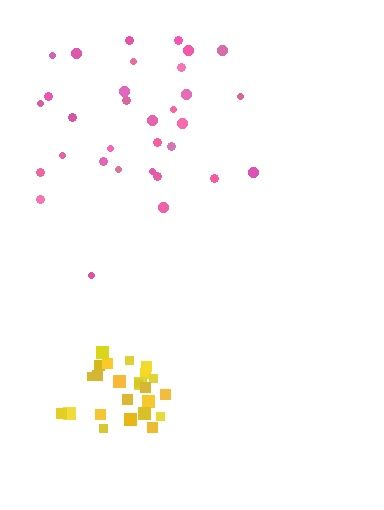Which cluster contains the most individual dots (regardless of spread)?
Pink (32).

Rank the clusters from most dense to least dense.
yellow, pink.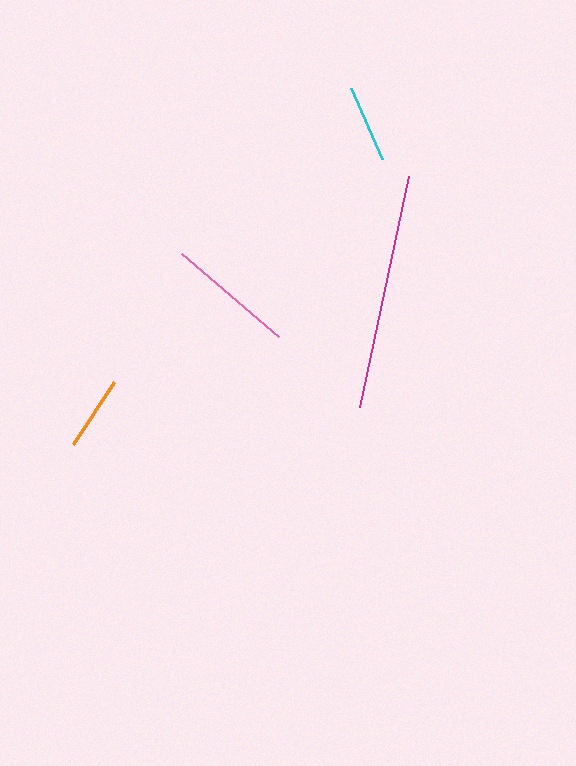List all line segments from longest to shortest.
From longest to shortest: magenta, pink, cyan, orange.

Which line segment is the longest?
The magenta line is the longest at approximately 236 pixels.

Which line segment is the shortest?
The orange line is the shortest at approximately 74 pixels.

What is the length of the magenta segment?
The magenta segment is approximately 236 pixels long.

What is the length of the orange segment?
The orange segment is approximately 74 pixels long.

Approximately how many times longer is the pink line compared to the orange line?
The pink line is approximately 1.7 times the length of the orange line.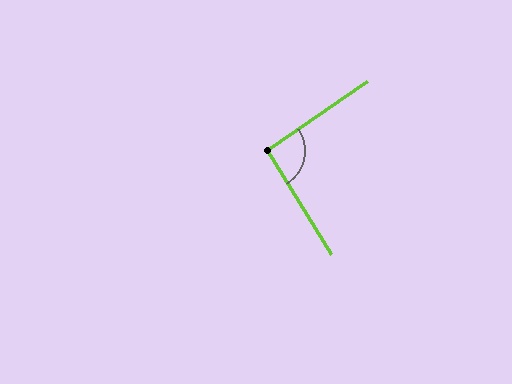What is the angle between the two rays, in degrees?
Approximately 94 degrees.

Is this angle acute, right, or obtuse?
It is approximately a right angle.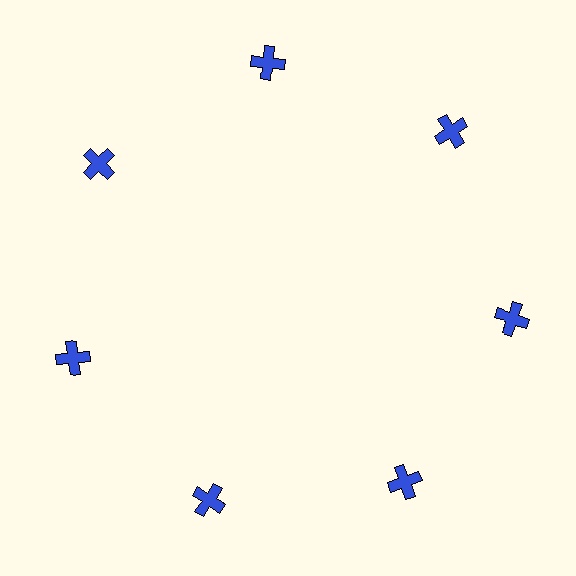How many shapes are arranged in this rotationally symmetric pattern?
There are 7 shapes, arranged in 7 groups of 1.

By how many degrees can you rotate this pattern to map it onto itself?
The pattern maps onto itself every 51 degrees of rotation.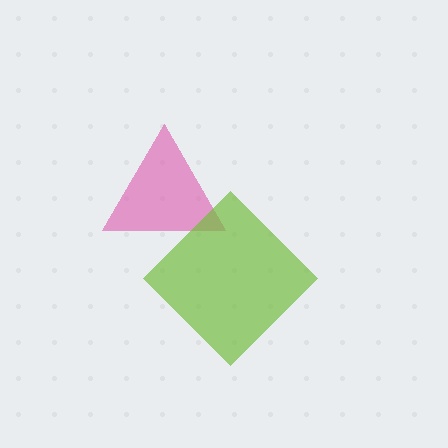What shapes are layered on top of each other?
The layered shapes are: a pink triangle, a lime diamond.